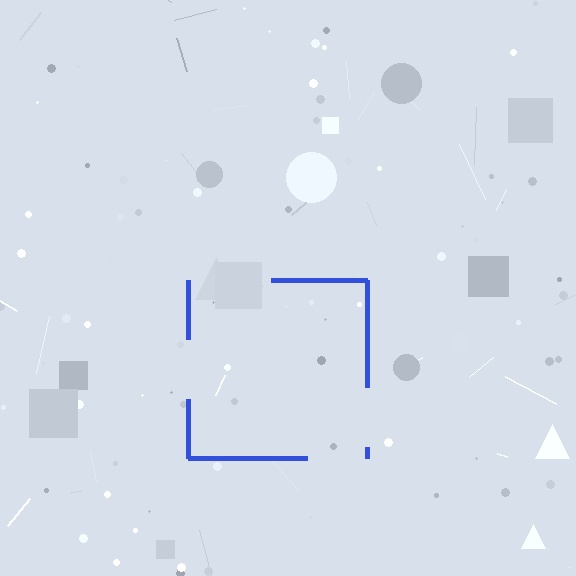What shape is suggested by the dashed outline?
The dashed outline suggests a square.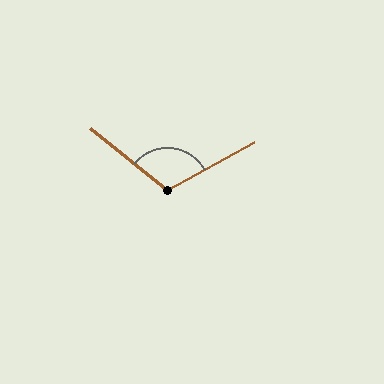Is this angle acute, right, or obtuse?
It is obtuse.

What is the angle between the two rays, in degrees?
Approximately 112 degrees.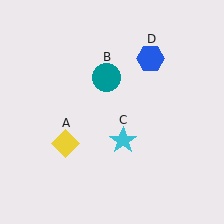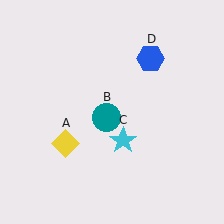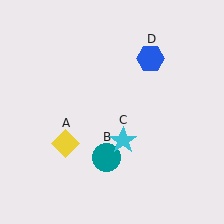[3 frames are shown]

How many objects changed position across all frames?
1 object changed position: teal circle (object B).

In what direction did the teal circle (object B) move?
The teal circle (object B) moved down.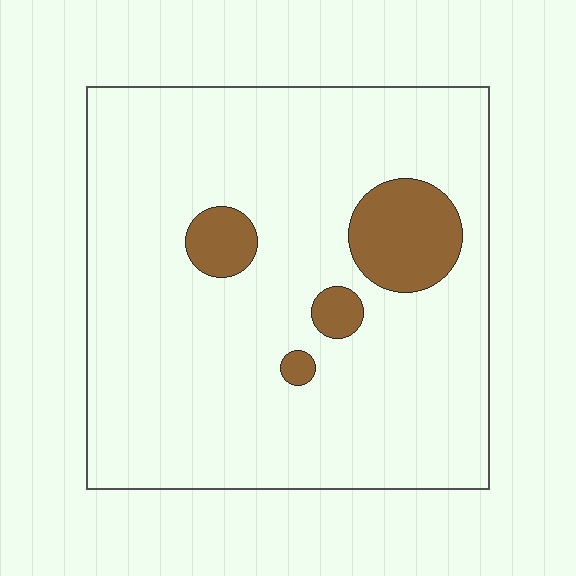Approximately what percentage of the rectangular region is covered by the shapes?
Approximately 10%.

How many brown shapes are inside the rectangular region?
4.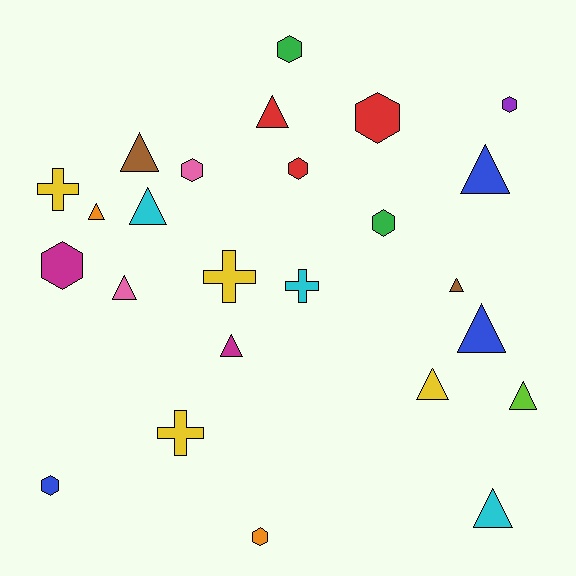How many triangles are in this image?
There are 12 triangles.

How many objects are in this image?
There are 25 objects.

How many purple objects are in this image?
There is 1 purple object.